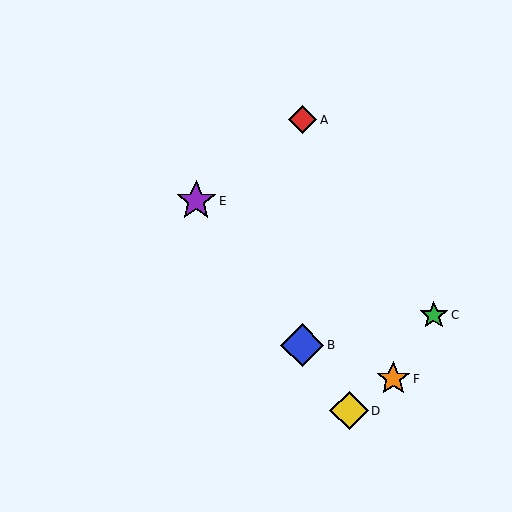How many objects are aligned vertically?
2 objects (A, B) are aligned vertically.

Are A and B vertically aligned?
Yes, both are at x≈302.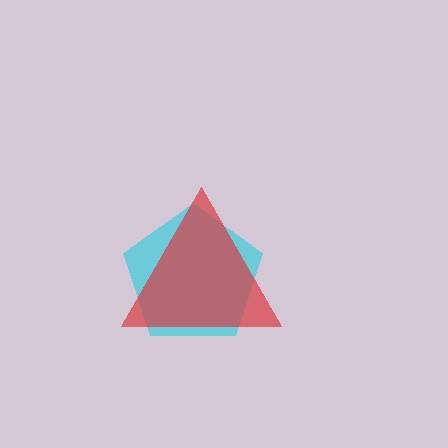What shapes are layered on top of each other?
The layered shapes are: a cyan pentagon, a red triangle.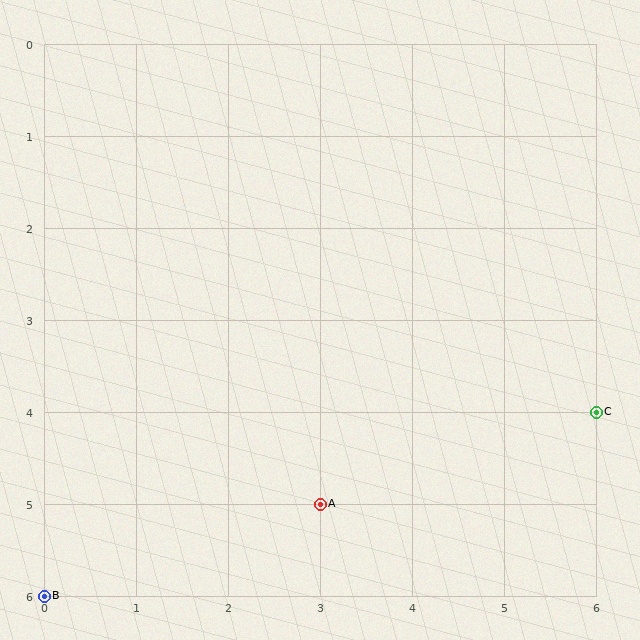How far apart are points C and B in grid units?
Points C and B are 6 columns and 2 rows apart (about 6.3 grid units diagonally).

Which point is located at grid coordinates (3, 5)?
Point A is at (3, 5).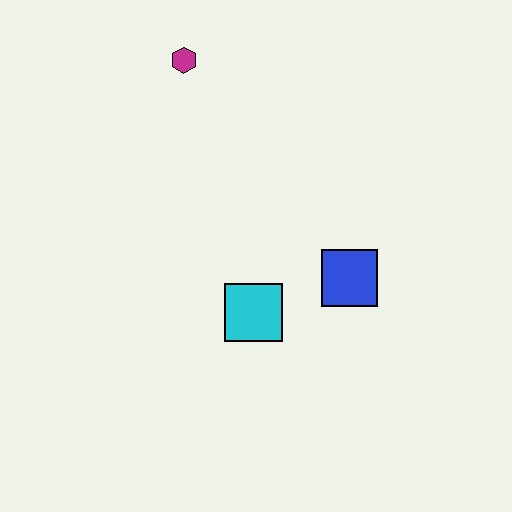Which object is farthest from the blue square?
The magenta hexagon is farthest from the blue square.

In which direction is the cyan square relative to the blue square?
The cyan square is to the left of the blue square.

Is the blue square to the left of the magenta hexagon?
No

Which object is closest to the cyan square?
The blue square is closest to the cyan square.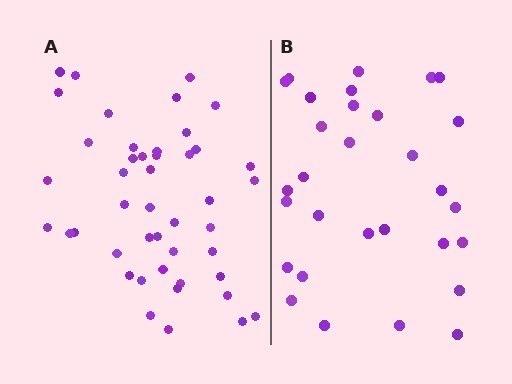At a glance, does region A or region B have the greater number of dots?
Region A (the left region) has more dots.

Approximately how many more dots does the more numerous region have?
Region A has approximately 15 more dots than region B.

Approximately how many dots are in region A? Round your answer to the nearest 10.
About 40 dots. (The exact count is 45, which rounds to 40.)